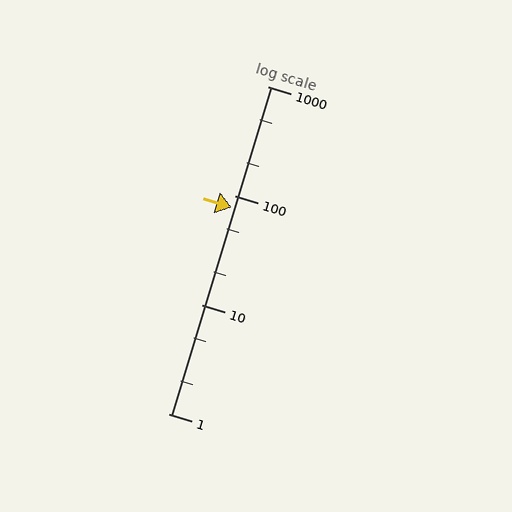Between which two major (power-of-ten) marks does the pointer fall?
The pointer is between 10 and 100.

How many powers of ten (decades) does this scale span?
The scale spans 3 decades, from 1 to 1000.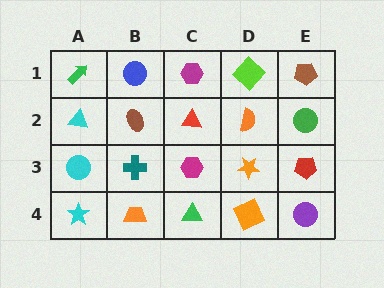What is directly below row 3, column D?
An orange square.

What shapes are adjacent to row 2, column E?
A brown pentagon (row 1, column E), a red pentagon (row 3, column E), an orange semicircle (row 2, column D).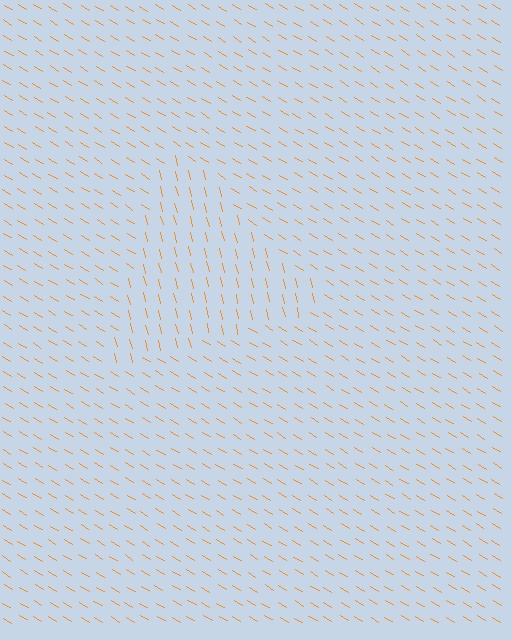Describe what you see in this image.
The image is filled with small orange line segments. A triangle region in the image has lines oriented differently from the surrounding lines, creating a visible texture boundary.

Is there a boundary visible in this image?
Yes, there is a texture boundary formed by a change in line orientation.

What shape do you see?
I see a triangle.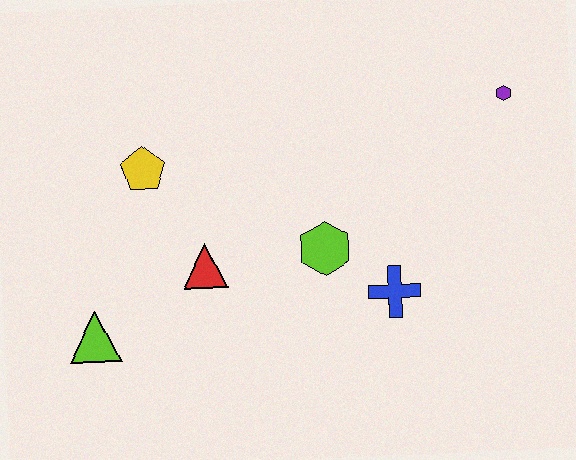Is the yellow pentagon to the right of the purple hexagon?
No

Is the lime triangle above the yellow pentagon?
No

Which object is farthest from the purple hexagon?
The lime triangle is farthest from the purple hexagon.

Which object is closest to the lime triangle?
The red triangle is closest to the lime triangle.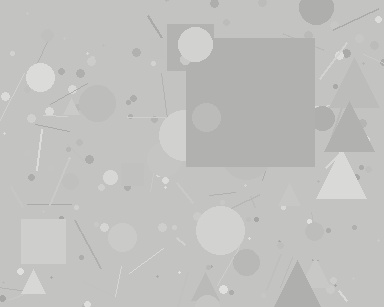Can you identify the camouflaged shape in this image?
The camouflaged shape is a square.